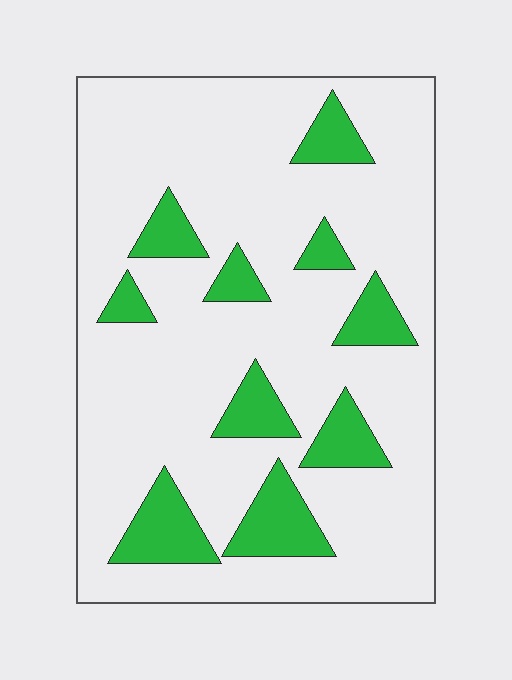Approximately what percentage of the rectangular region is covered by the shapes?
Approximately 20%.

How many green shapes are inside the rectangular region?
10.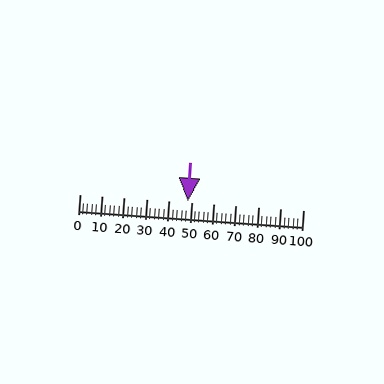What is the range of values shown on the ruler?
The ruler shows values from 0 to 100.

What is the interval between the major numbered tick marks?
The major tick marks are spaced 10 units apart.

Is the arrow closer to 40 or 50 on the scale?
The arrow is closer to 50.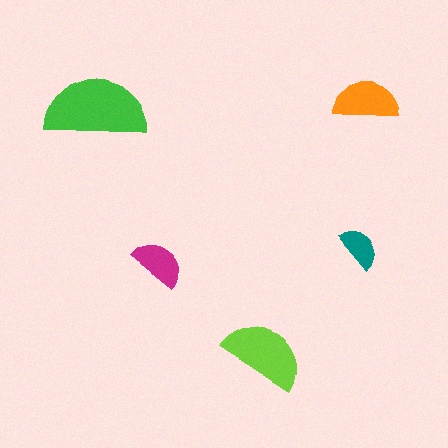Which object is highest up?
The orange semicircle is topmost.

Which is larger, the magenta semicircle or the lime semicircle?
The lime one.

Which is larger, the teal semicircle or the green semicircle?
The green one.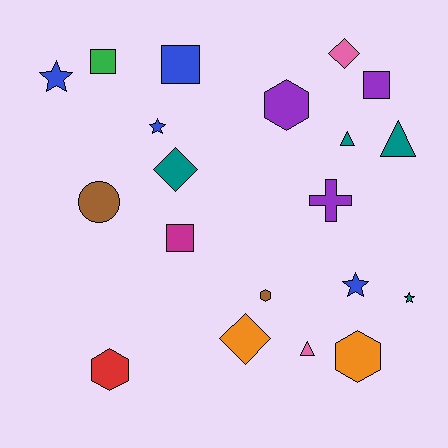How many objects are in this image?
There are 20 objects.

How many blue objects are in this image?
There are 4 blue objects.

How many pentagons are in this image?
There are no pentagons.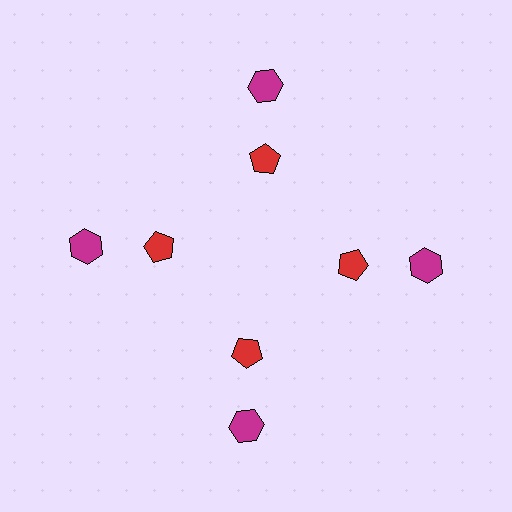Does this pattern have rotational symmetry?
Yes, this pattern has 4-fold rotational symmetry. It looks the same after rotating 90 degrees around the center.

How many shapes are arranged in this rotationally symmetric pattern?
There are 8 shapes, arranged in 4 groups of 2.